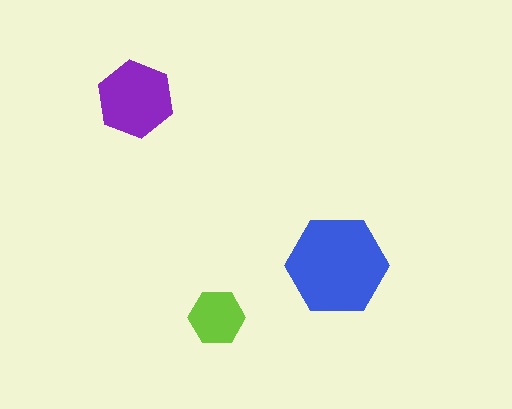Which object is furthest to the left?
The purple hexagon is leftmost.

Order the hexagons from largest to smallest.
the blue one, the purple one, the lime one.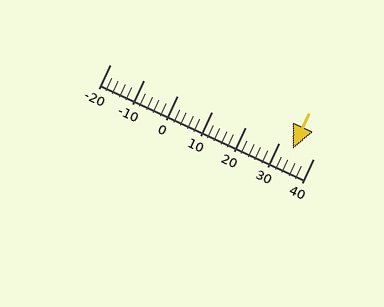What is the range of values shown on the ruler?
The ruler shows values from -20 to 40.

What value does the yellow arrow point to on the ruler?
The yellow arrow points to approximately 34.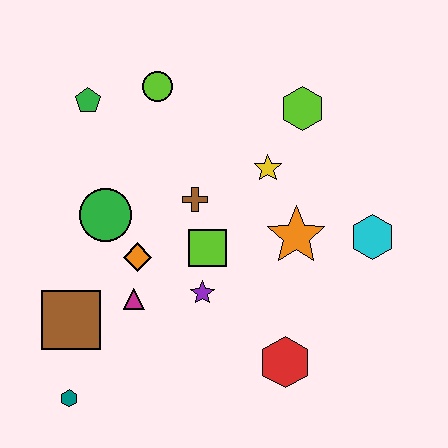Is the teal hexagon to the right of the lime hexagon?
No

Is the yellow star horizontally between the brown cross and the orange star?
Yes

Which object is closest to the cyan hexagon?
The orange star is closest to the cyan hexagon.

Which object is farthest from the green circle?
The cyan hexagon is farthest from the green circle.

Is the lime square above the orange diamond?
Yes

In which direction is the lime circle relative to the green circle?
The lime circle is above the green circle.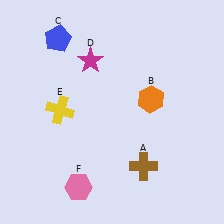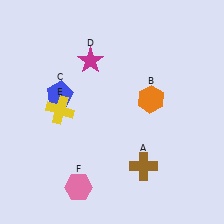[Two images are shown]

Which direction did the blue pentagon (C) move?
The blue pentagon (C) moved down.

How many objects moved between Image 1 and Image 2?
1 object moved between the two images.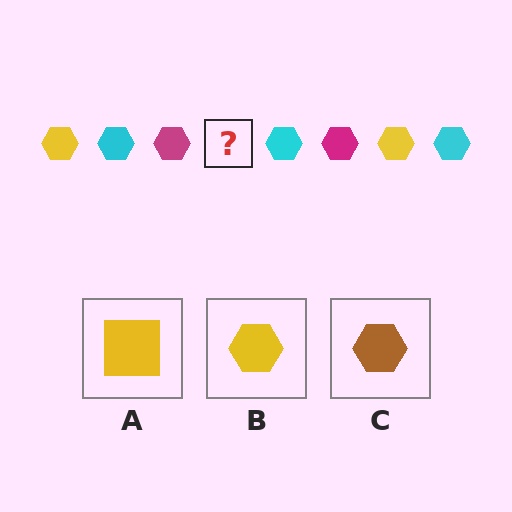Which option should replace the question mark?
Option B.